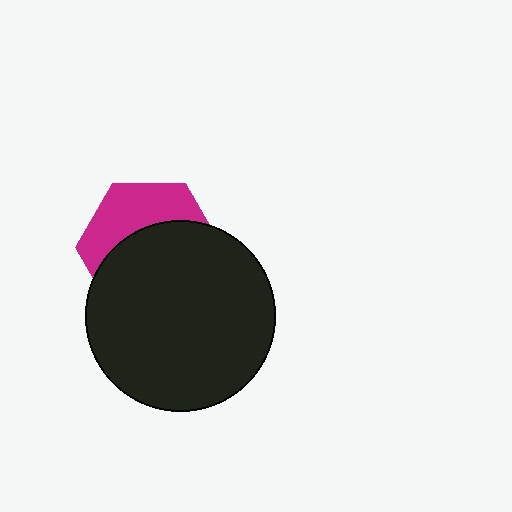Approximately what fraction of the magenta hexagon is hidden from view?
Roughly 61% of the magenta hexagon is hidden behind the black circle.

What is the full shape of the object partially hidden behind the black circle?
The partially hidden object is a magenta hexagon.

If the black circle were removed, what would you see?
You would see the complete magenta hexagon.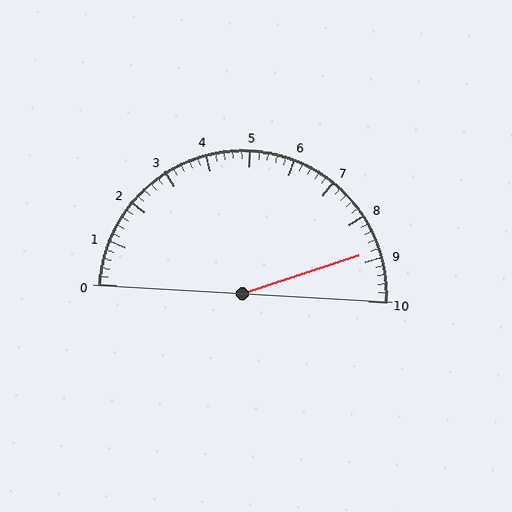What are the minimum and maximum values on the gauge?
The gauge ranges from 0 to 10.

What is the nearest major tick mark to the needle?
The nearest major tick mark is 9.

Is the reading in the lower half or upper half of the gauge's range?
The reading is in the upper half of the range (0 to 10).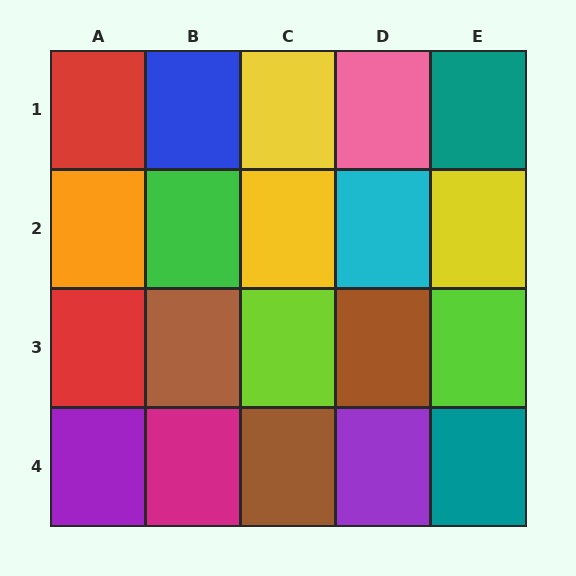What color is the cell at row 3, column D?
Brown.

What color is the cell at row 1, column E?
Teal.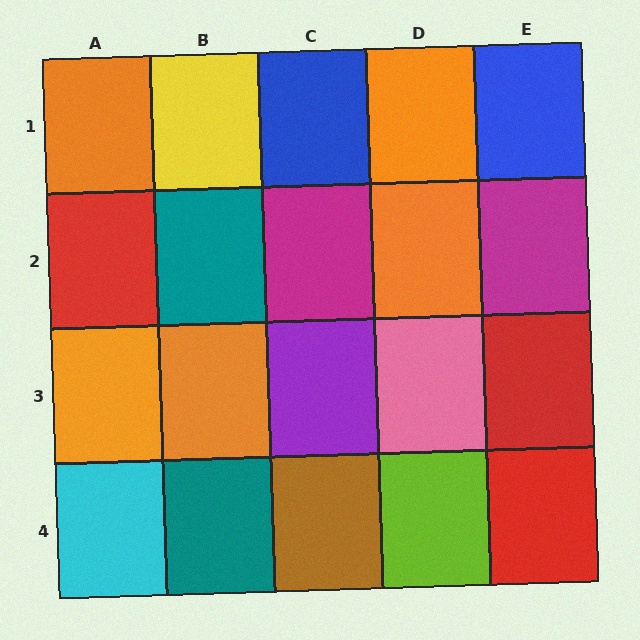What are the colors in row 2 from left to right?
Red, teal, magenta, orange, magenta.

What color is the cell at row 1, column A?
Orange.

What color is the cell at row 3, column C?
Purple.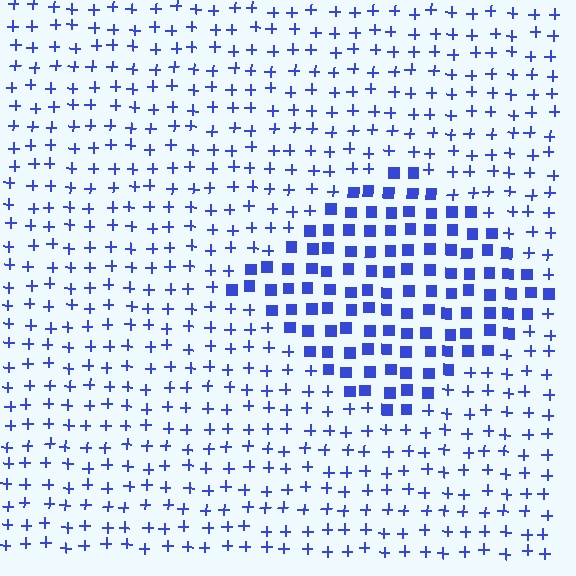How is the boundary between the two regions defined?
The boundary is defined by a change in element shape: squares inside vs. plus signs outside. All elements share the same color and spacing.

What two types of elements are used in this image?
The image uses squares inside the diamond region and plus signs outside it.